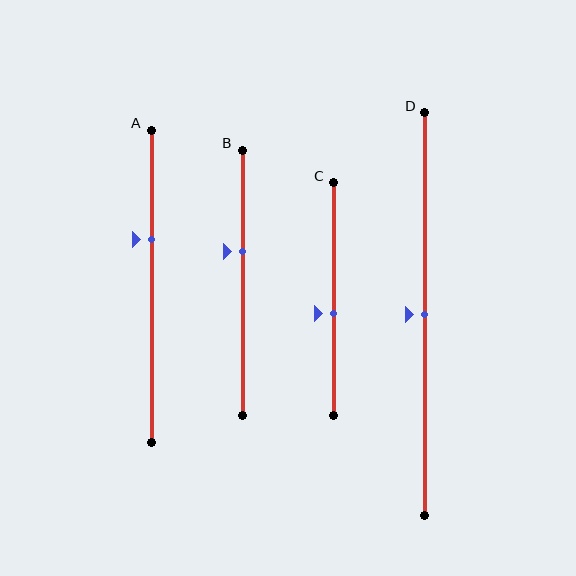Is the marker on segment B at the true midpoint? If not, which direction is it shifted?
No, the marker on segment B is shifted upward by about 12% of the segment length.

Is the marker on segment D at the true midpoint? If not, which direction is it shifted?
Yes, the marker on segment D is at the true midpoint.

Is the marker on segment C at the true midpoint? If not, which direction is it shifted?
No, the marker on segment C is shifted downward by about 6% of the segment length.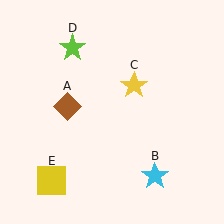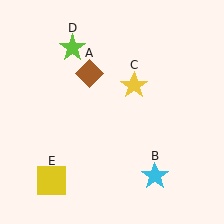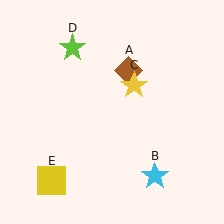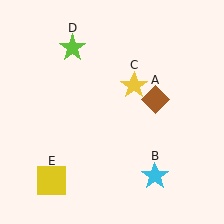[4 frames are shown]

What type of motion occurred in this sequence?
The brown diamond (object A) rotated clockwise around the center of the scene.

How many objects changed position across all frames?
1 object changed position: brown diamond (object A).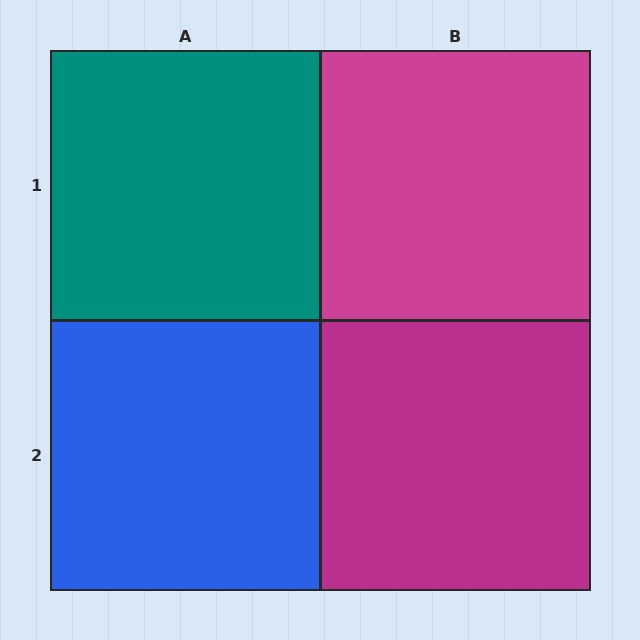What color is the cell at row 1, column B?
Magenta.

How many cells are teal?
1 cell is teal.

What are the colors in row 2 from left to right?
Blue, magenta.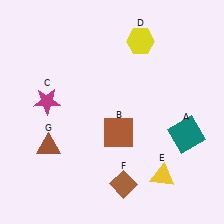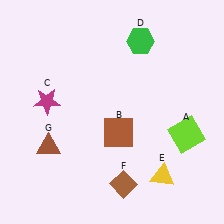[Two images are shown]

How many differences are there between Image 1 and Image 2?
There are 2 differences between the two images.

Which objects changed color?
A changed from teal to lime. D changed from yellow to green.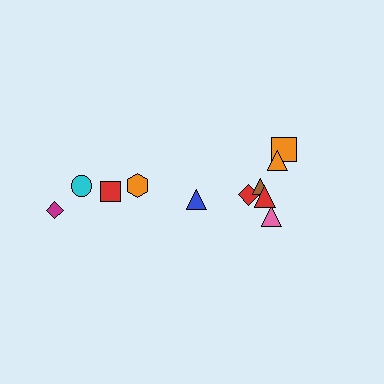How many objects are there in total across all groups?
There are 11 objects.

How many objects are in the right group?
There are 7 objects.